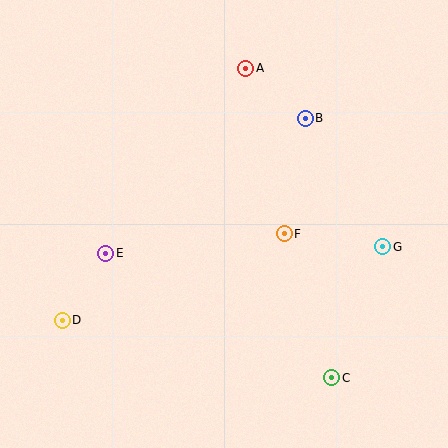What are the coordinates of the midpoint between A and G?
The midpoint between A and G is at (314, 157).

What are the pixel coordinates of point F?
Point F is at (284, 234).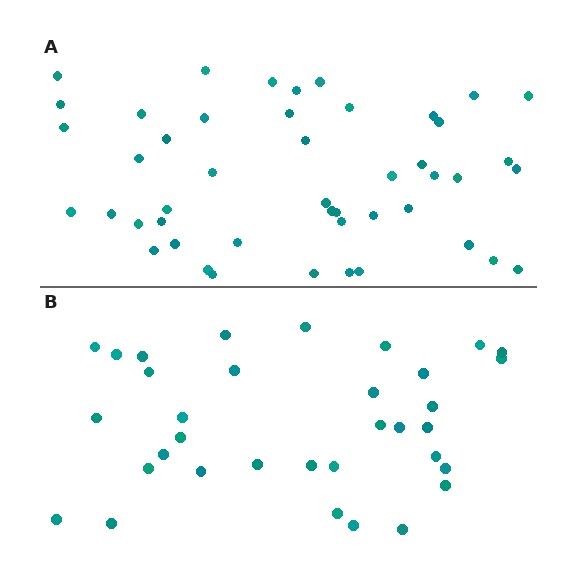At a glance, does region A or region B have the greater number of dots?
Region A (the top region) has more dots.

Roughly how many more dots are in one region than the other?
Region A has approximately 15 more dots than region B.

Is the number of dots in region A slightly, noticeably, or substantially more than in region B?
Region A has noticeably more, but not dramatically so. The ratio is roughly 1.4 to 1.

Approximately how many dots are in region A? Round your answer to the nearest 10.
About 50 dots. (The exact count is 47, which rounds to 50.)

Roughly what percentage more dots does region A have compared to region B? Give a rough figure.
About 40% more.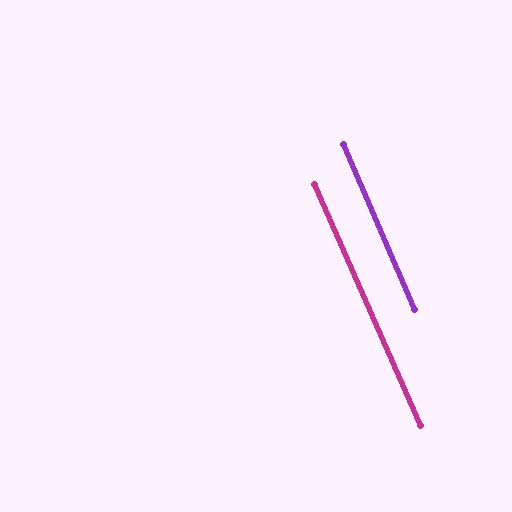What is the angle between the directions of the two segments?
Approximately 0 degrees.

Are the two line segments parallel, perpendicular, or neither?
Parallel — their directions differ by only 0.3°.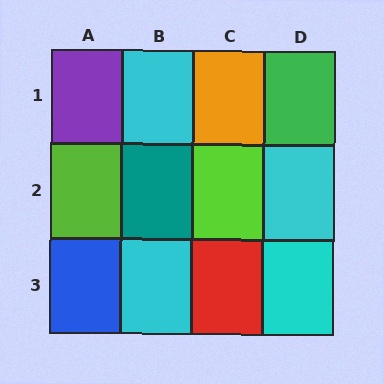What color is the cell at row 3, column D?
Cyan.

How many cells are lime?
2 cells are lime.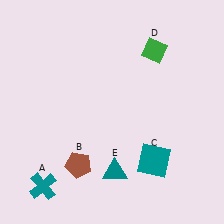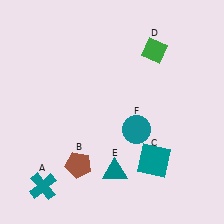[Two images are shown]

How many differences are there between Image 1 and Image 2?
There is 1 difference between the two images.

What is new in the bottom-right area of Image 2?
A teal circle (F) was added in the bottom-right area of Image 2.